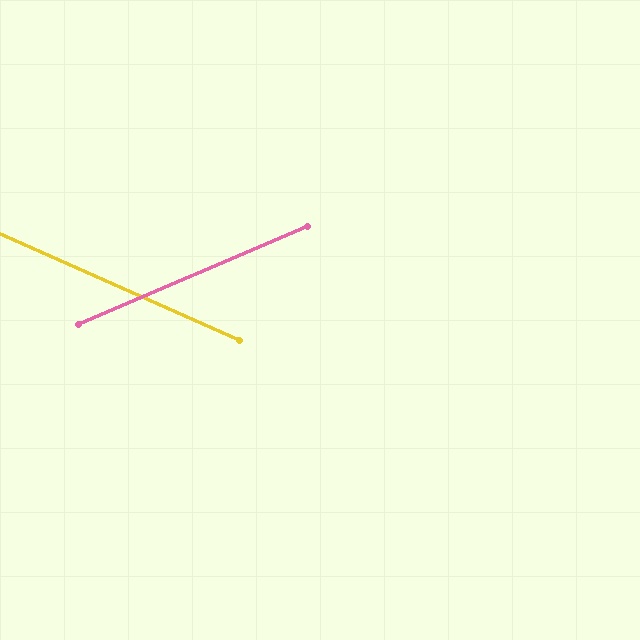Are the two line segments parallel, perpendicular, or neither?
Neither parallel nor perpendicular — they differ by about 47°.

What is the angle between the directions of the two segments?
Approximately 47 degrees.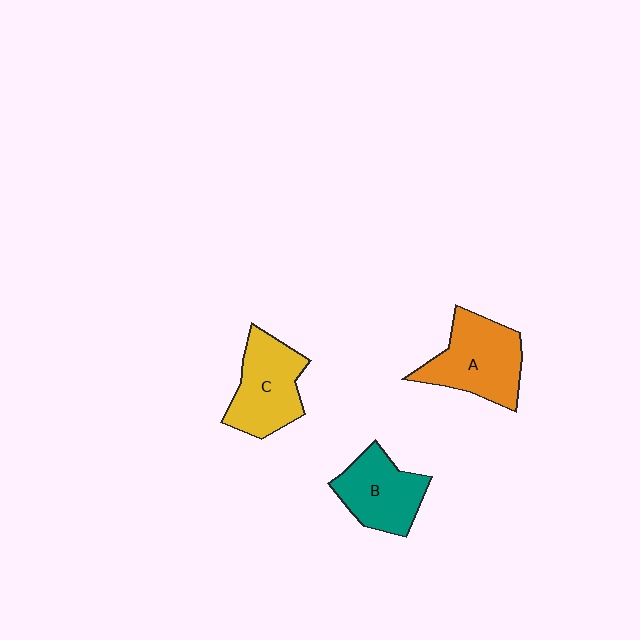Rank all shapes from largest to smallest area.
From largest to smallest: A (orange), C (yellow), B (teal).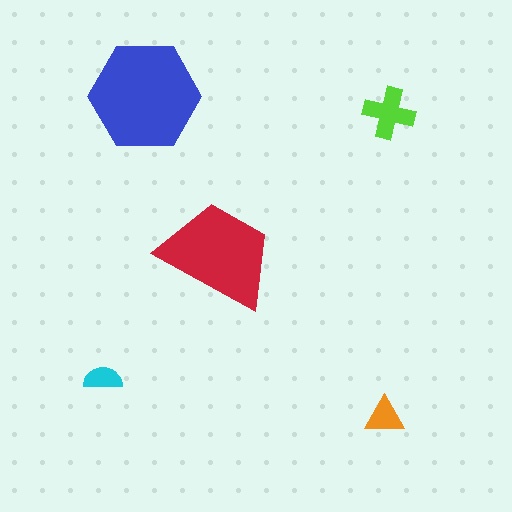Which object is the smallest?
The cyan semicircle.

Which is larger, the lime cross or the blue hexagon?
The blue hexagon.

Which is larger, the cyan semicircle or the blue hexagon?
The blue hexagon.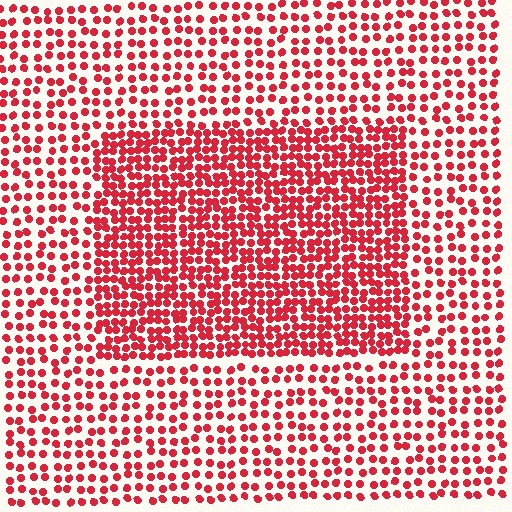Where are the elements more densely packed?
The elements are more densely packed inside the rectangle boundary.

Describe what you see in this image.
The image contains small red elements arranged at two different densities. A rectangle-shaped region is visible where the elements are more densely packed than the surrounding area.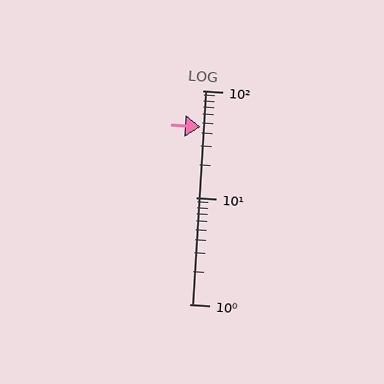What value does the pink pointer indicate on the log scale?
The pointer indicates approximately 46.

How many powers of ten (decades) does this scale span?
The scale spans 2 decades, from 1 to 100.